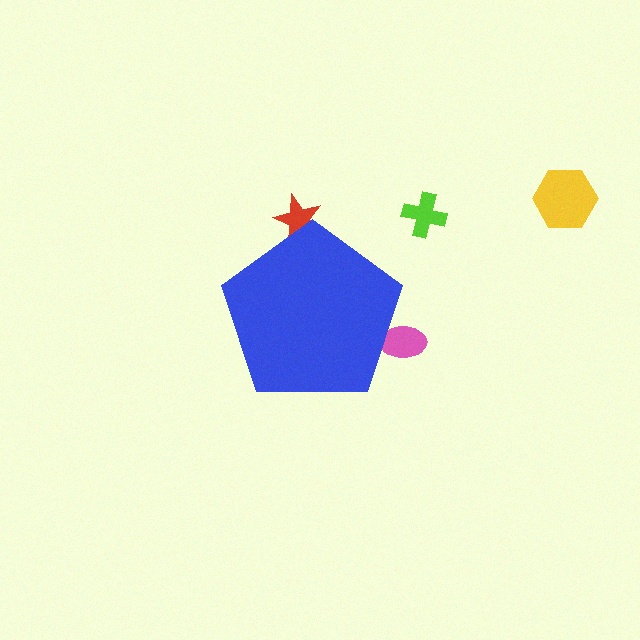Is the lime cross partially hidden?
No, the lime cross is fully visible.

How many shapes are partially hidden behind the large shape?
2 shapes are partially hidden.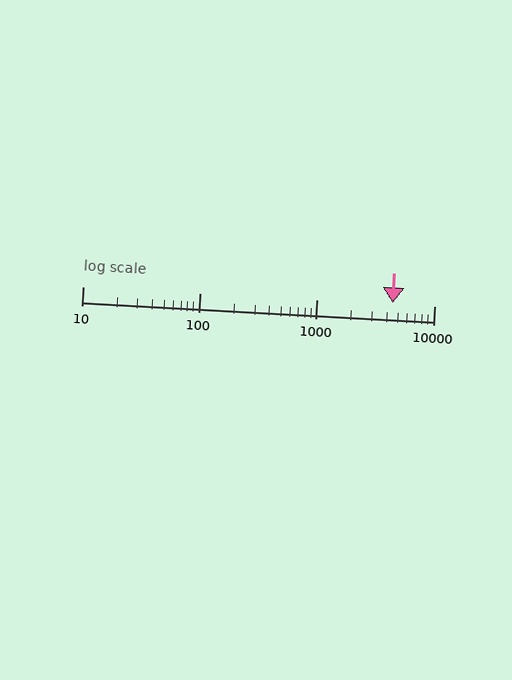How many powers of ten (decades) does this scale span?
The scale spans 3 decades, from 10 to 10000.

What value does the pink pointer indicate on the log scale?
The pointer indicates approximately 4400.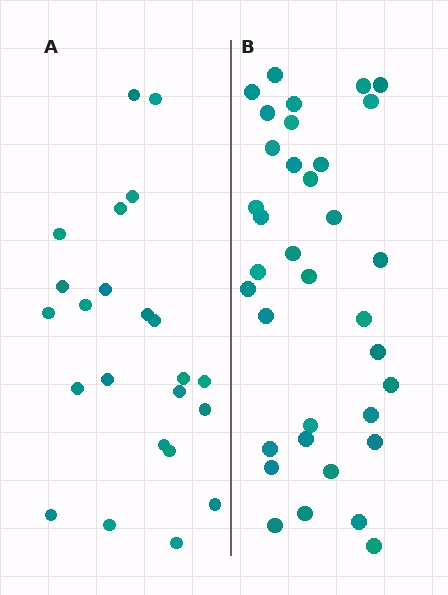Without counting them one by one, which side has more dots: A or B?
Region B (the right region) has more dots.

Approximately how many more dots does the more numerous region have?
Region B has roughly 12 or so more dots than region A.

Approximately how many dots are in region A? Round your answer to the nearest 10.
About 20 dots. (The exact count is 23, which rounds to 20.)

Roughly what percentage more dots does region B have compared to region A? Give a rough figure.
About 50% more.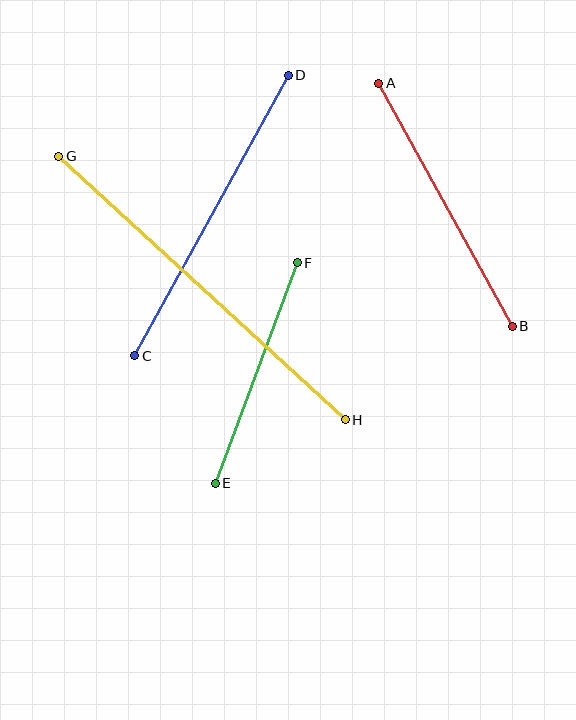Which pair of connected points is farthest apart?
Points G and H are farthest apart.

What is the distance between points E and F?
The distance is approximately 235 pixels.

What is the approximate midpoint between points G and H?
The midpoint is at approximately (202, 288) pixels.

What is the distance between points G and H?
The distance is approximately 390 pixels.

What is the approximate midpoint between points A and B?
The midpoint is at approximately (445, 205) pixels.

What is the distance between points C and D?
The distance is approximately 320 pixels.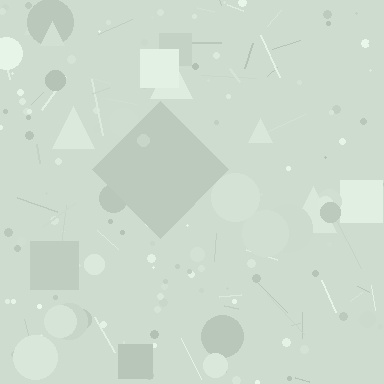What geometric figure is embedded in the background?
A diamond is embedded in the background.